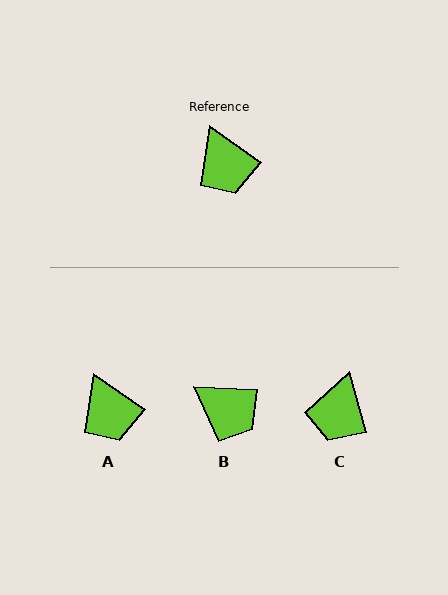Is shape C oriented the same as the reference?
No, it is off by about 39 degrees.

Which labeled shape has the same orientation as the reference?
A.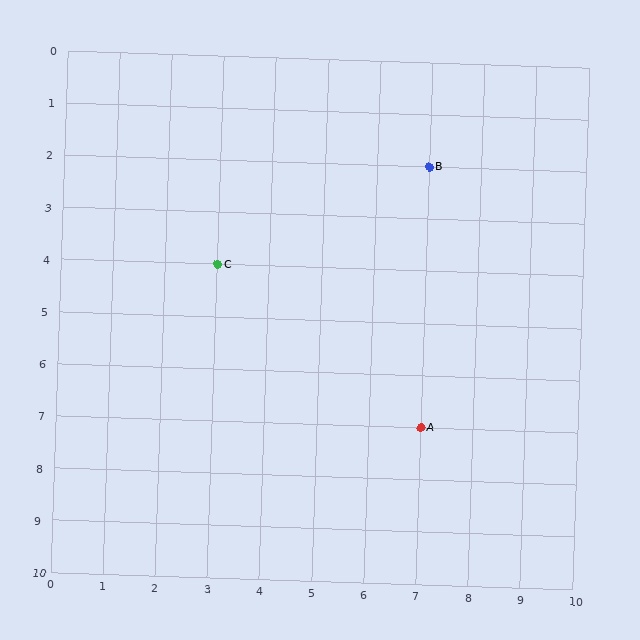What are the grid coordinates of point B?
Point B is at grid coordinates (7, 2).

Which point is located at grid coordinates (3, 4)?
Point C is at (3, 4).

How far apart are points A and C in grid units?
Points A and C are 4 columns and 3 rows apart (about 5.0 grid units diagonally).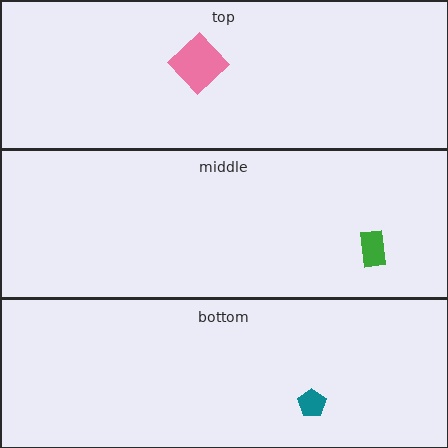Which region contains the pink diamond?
The top region.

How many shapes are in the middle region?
1.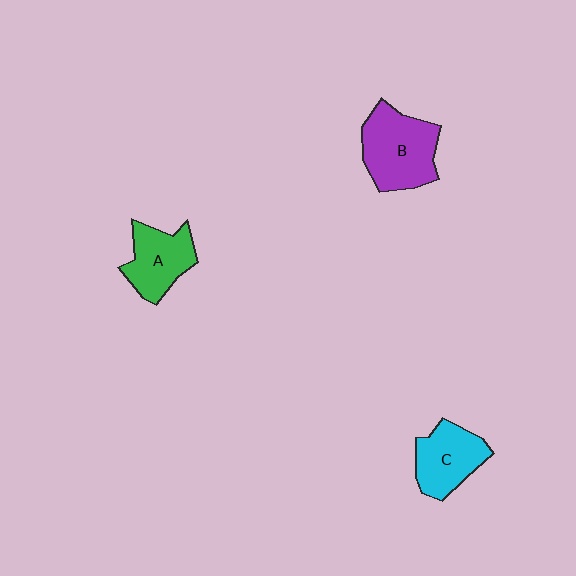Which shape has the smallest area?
Shape A (green).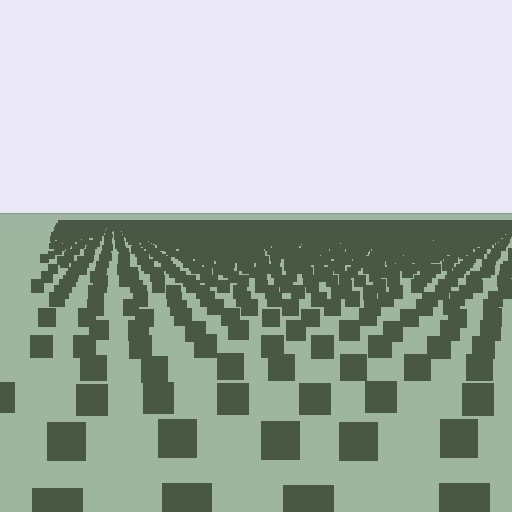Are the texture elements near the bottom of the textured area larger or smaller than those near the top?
Larger. Near the bottom, elements are closer to the viewer and appear at a bigger on-screen size.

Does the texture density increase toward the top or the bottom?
Density increases toward the top.